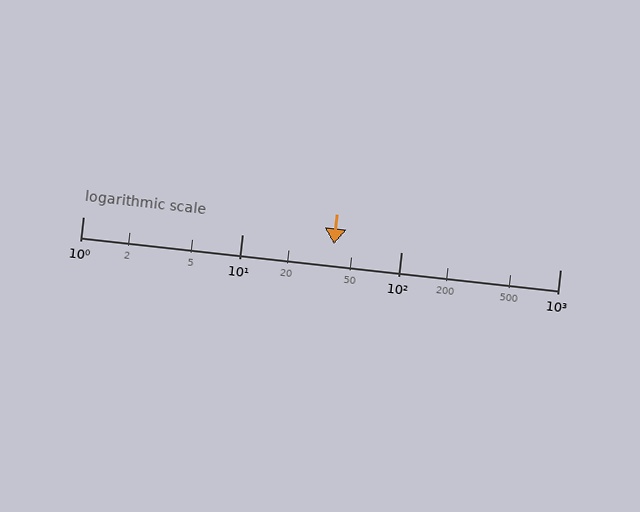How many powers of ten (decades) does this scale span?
The scale spans 3 decades, from 1 to 1000.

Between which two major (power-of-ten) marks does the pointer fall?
The pointer is between 10 and 100.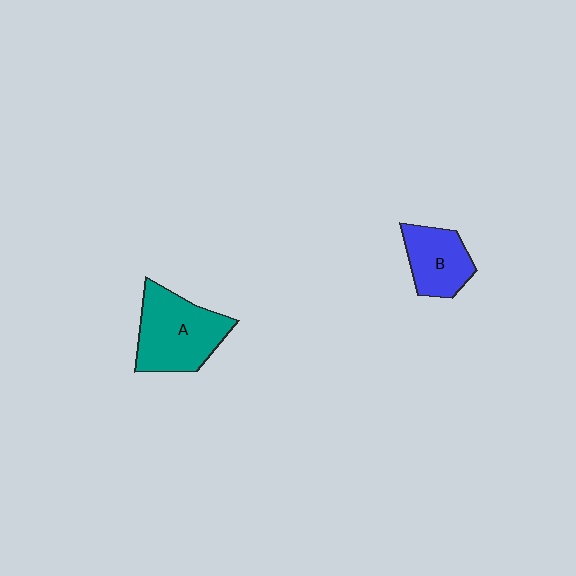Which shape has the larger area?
Shape A (teal).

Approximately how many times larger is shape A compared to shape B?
Approximately 1.5 times.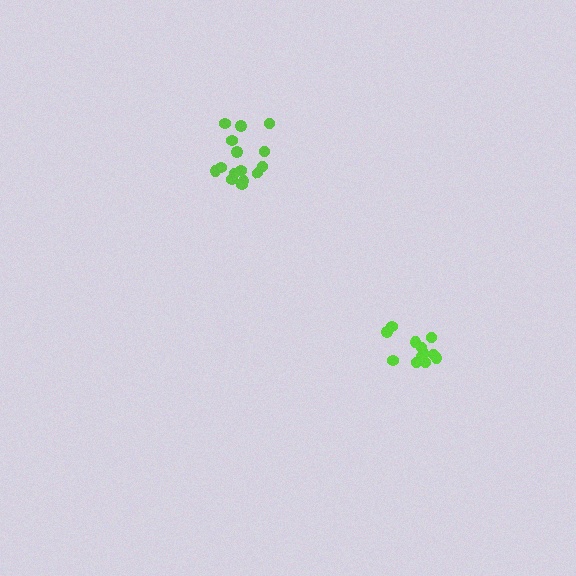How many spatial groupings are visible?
There are 2 spatial groupings.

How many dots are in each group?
Group 1: 12 dots, Group 2: 15 dots (27 total).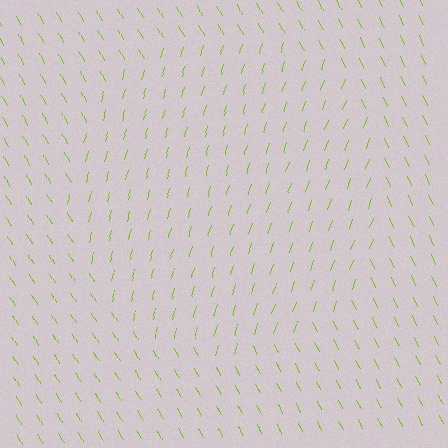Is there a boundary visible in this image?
Yes, there is a texture boundary formed by a change in line orientation.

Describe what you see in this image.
The image is filled with small lime line segments. A circle region in the image has lines oriented differently from the surrounding lines, creating a visible texture boundary.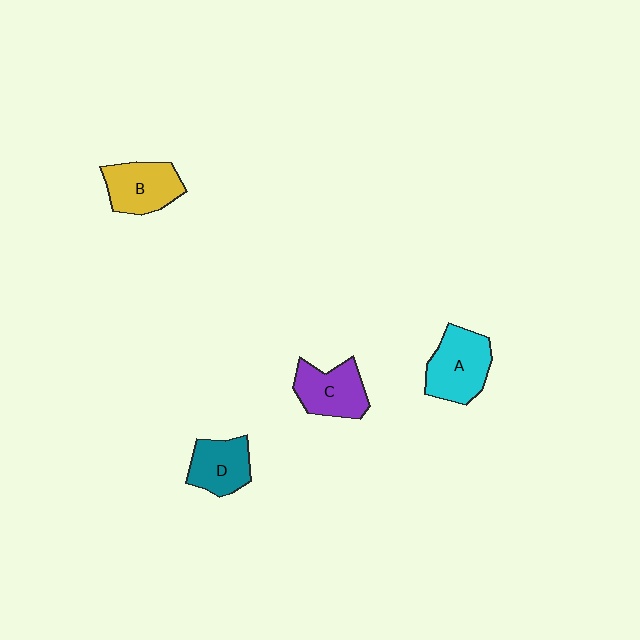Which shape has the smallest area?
Shape D (teal).